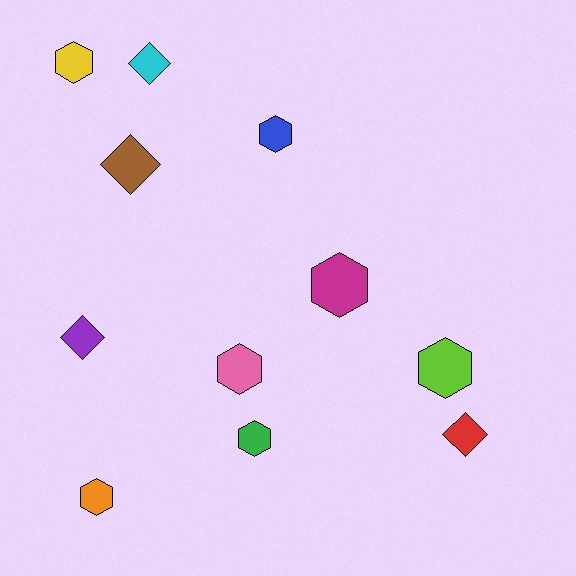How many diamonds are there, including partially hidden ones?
There are 4 diamonds.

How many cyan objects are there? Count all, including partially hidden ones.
There is 1 cyan object.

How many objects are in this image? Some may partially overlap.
There are 11 objects.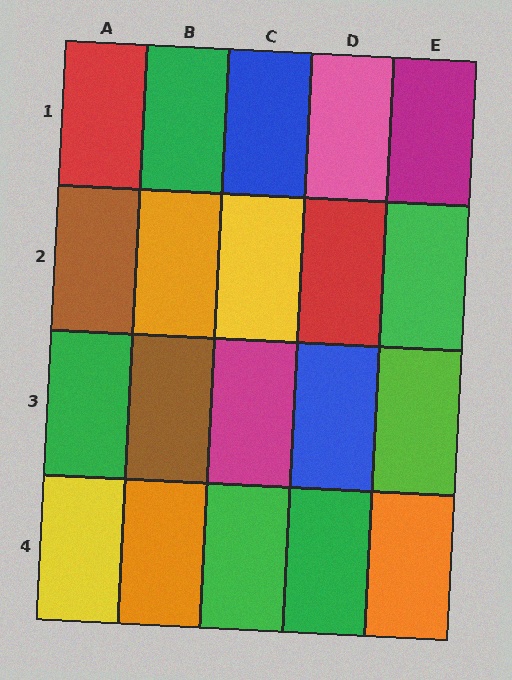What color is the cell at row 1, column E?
Magenta.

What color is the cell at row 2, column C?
Yellow.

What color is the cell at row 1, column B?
Green.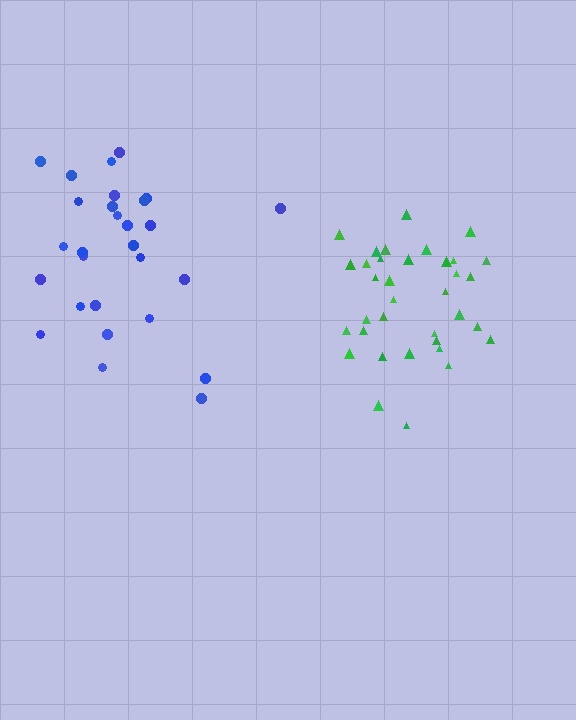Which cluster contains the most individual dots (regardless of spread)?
Green (35).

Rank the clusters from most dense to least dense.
green, blue.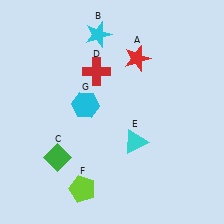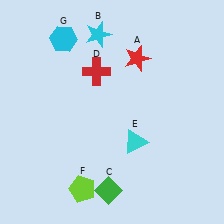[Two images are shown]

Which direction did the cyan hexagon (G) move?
The cyan hexagon (G) moved up.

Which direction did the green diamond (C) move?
The green diamond (C) moved right.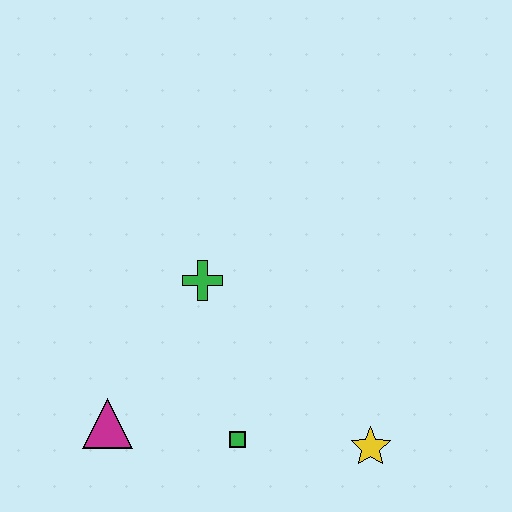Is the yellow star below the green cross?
Yes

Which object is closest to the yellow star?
The green square is closest to the yellow star.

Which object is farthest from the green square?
The green cross is farthest from the green square.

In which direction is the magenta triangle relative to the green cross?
The magenta triangle is below the green cross.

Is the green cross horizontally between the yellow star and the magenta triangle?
Yes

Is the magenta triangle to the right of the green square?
No